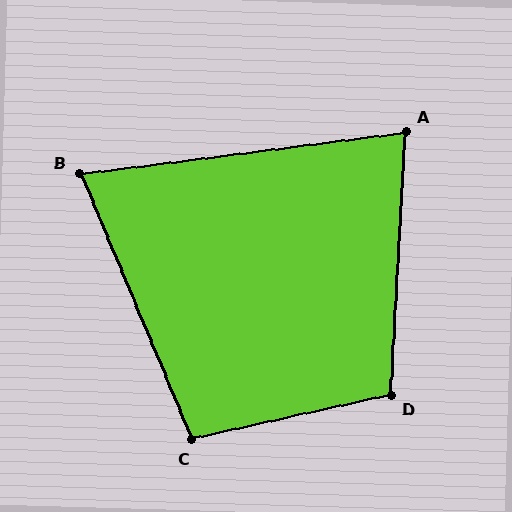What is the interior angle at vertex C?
Approximately 100 degrees (obtuse).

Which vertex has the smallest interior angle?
B, at approximately 74 degrees.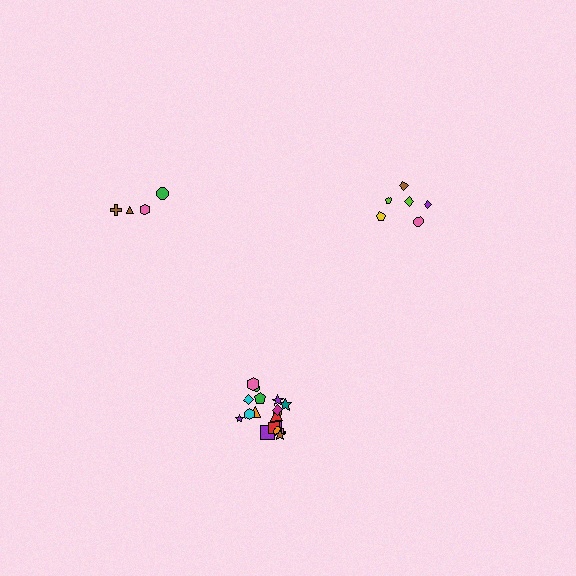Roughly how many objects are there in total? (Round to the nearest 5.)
Roughly 30 objects in total.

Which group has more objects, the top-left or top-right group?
The top-right group.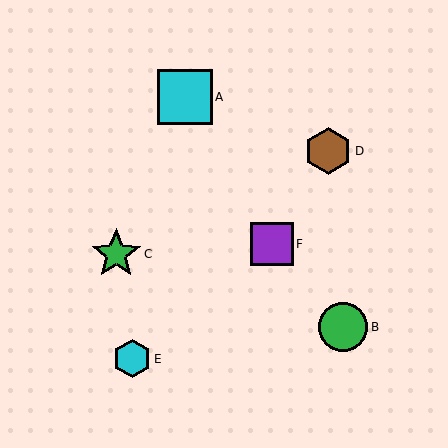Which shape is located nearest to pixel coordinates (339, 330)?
The green circle (labeled B) at (343, 327) is nearest to that location.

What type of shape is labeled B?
Shape B is a green circle.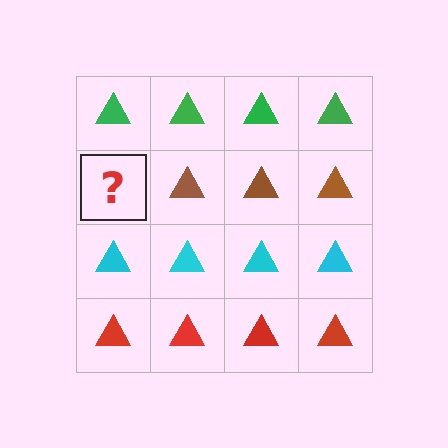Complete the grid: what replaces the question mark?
The question mark should be replaced with a brown triangle.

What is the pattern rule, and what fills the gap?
The rule is that each row has a consistent color. The gap should be filled with a brown triangle.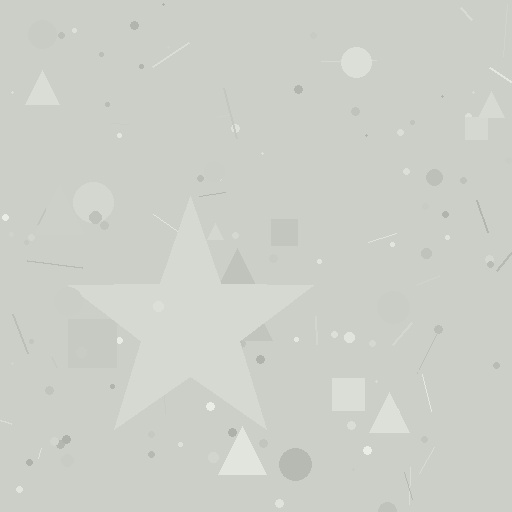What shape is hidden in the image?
A star is hidden in the image.